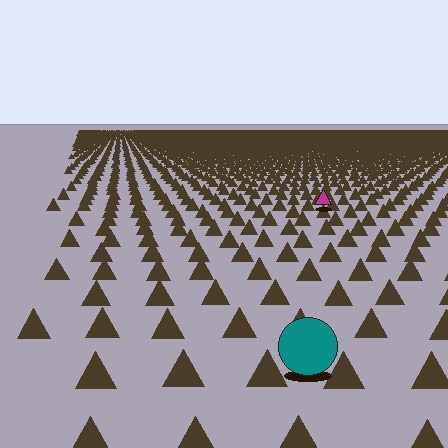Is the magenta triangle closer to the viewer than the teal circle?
No. The teal circle is closer — you can tell from the texture gradient: the ground texture is coarser near it.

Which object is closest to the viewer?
The teal circle is closest. The texture marks near it are larger and more spread out.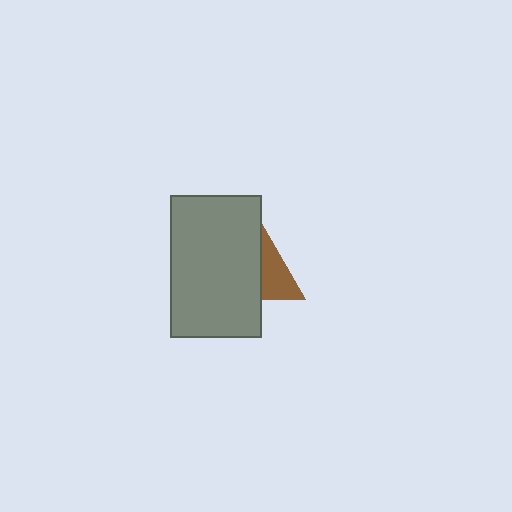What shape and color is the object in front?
The object in front is a gray rectangle.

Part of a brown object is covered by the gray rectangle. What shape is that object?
It is a triangle.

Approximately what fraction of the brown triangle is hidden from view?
Roughly 52% of the brown triangle is hidden behind the gray rectangle.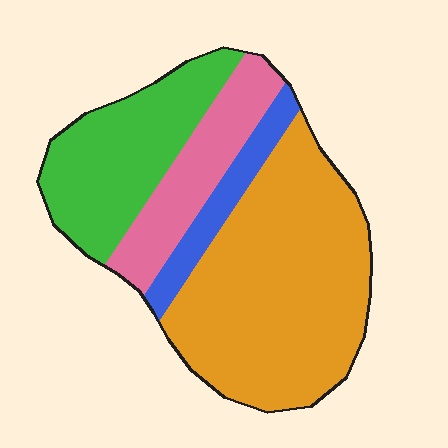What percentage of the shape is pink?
Pink covers roughly 15% of the shape.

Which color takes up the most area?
Orange, at roughly 50%.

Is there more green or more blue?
Green.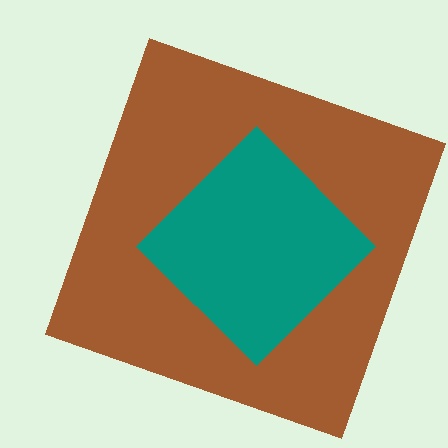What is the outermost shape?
The brown square.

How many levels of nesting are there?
2.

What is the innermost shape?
The teal diamond.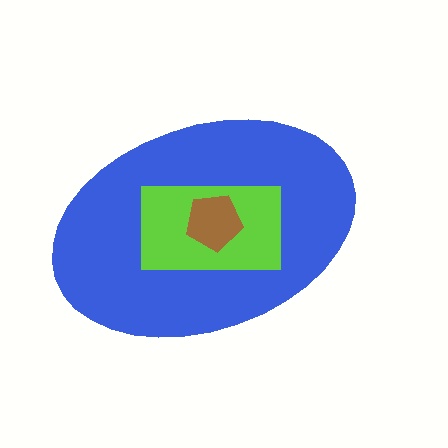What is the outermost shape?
The blue ellipse.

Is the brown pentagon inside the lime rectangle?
Yes.